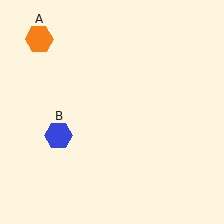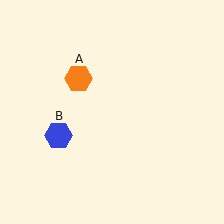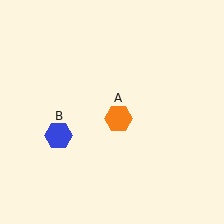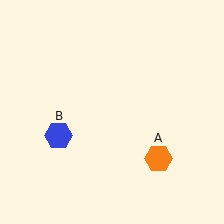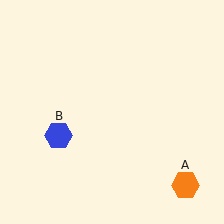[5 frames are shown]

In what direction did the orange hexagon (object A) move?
The orange hexagon (object A) moved down and to the right.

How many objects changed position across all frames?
1 object changed position: orange hexagon (object A).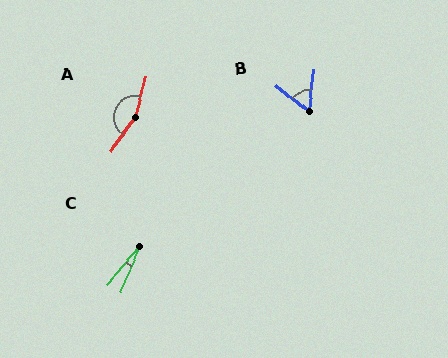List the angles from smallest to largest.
C (17°), B (57°), A (158°).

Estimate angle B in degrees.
Approximately 57 degrees.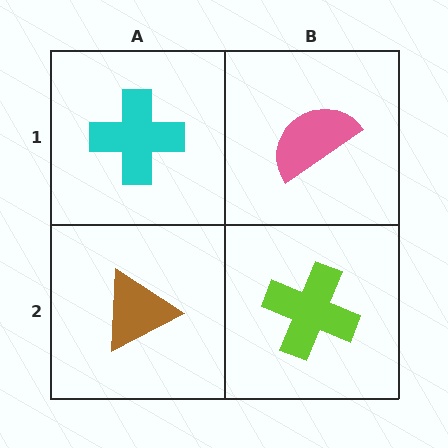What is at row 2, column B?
A lime cross.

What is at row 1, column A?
A cyan cross.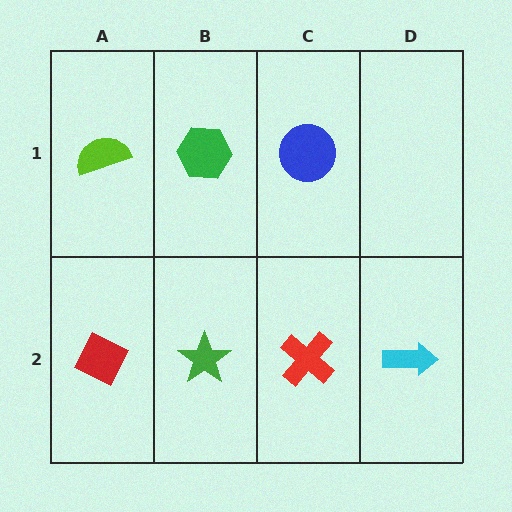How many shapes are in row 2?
4 shapes.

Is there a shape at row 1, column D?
No, that cell is empty.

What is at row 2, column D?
A cyan arrow.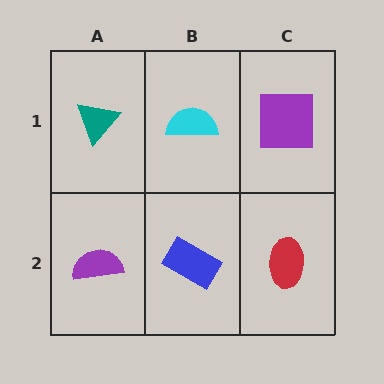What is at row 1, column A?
A teal triangle.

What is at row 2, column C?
A red ellipse.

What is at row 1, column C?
A purple square.